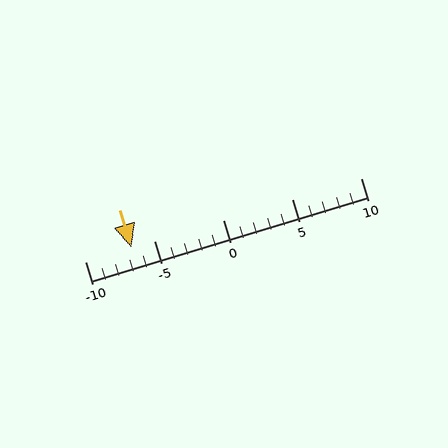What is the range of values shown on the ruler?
The ruler shows values from -10 to 10.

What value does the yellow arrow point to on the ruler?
The yellow arrow points to approximately -7.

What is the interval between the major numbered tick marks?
The major tick marks are spaced 5 units apart.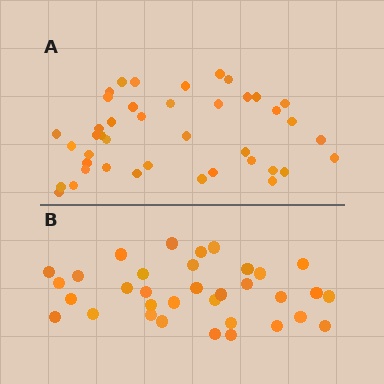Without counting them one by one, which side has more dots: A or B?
Region A (the top region) has more dots.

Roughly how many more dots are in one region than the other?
Region A has roughly 8 or so more dots than region B.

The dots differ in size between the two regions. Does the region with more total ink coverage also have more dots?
No. Region B has more total ink coverage because its dots are larger, but region A actually contains more individual dots. Total area can be misleading — the number of items is what matters here.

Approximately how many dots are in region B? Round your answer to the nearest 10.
About 30 dots. (The exact count is 34, which rounds to 30.)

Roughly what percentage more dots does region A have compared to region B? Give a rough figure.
About 25% more.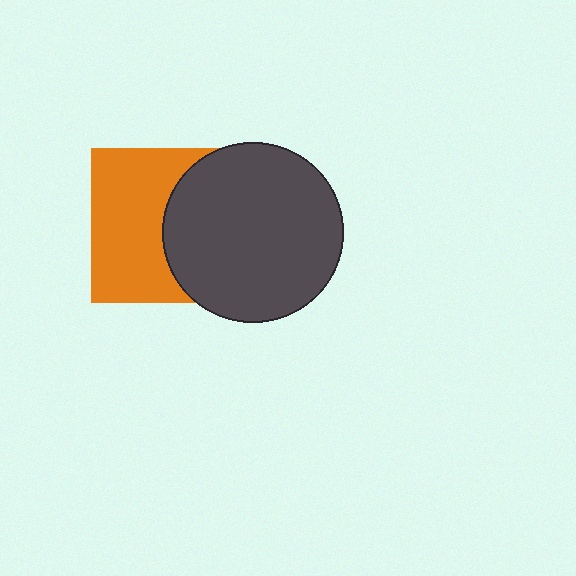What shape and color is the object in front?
The object in front is a dark gray circle.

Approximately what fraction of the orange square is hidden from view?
Roughly 45% of the orange square is hidden behind the dark gray circle.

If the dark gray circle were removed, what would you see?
You would see the complete orange square.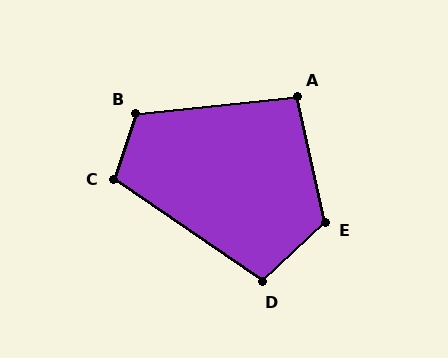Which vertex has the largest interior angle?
E, at approximately 121 degrees.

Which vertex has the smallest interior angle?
A, at approximately 97 degrees.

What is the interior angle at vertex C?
Approximately 106 degrees (obtuse).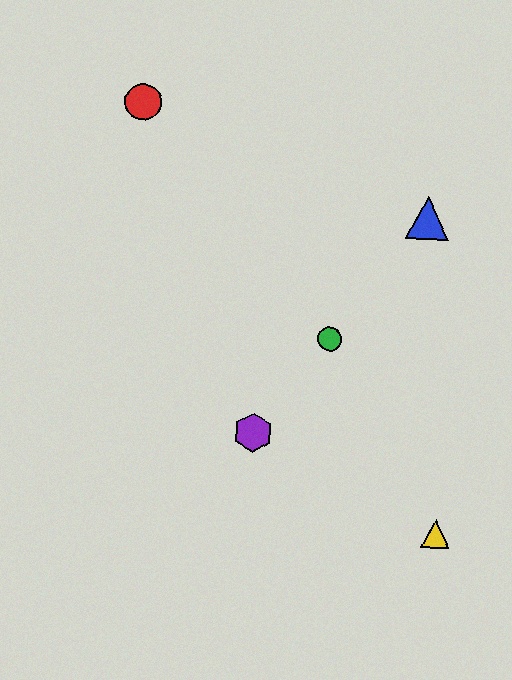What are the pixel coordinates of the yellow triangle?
The yellow triangle is at (436, 534).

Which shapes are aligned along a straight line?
The blue triangle, the green circle, the purple hexagon are aligned along a straight line.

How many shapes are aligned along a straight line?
3 shapes (the blue triangle, the green circle, the purple hexagon) are aligned along a straight line.